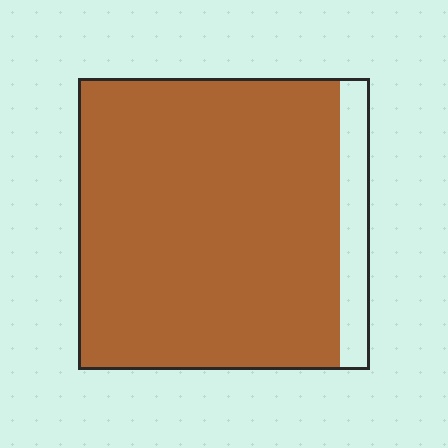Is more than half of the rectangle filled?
Yes.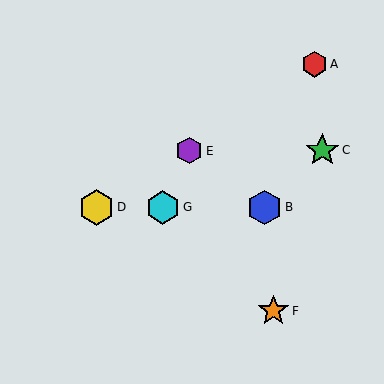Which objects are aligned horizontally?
Objects B, D, G are aligned horizontally.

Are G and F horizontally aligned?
No, G is at y≈207 and F is at y≈311.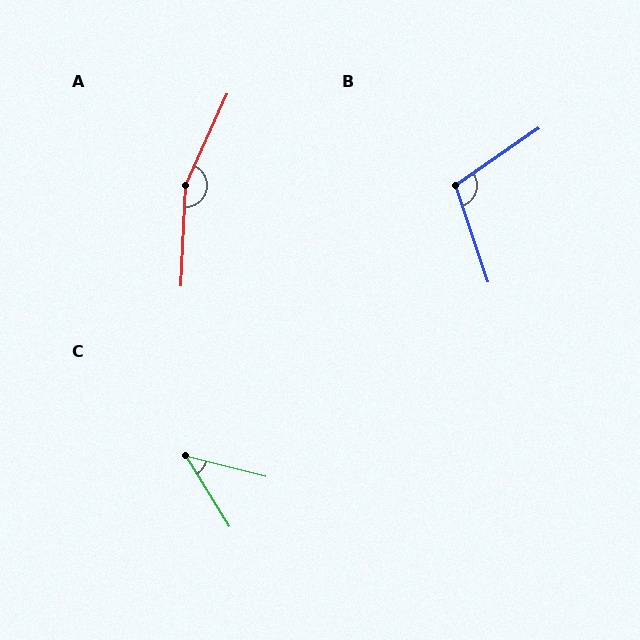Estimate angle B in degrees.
Approximately 106 degrees.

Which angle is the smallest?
C, at approximately 44 degrees.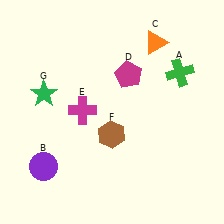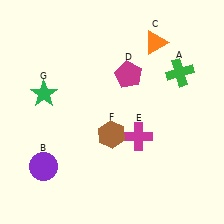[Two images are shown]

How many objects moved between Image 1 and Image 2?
1 object moved between the two images.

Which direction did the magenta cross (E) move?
The magenta cross (E) moved right.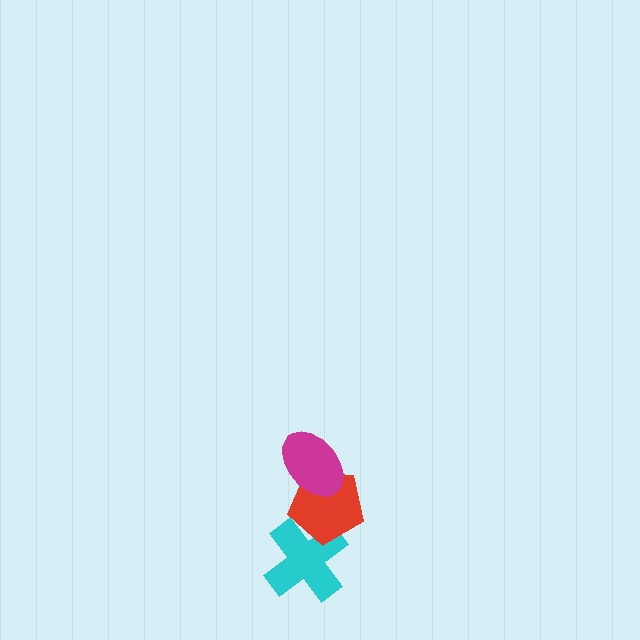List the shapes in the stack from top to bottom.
From top to bottom: the magenta ellipse, the red pentagon, the cyan cross.